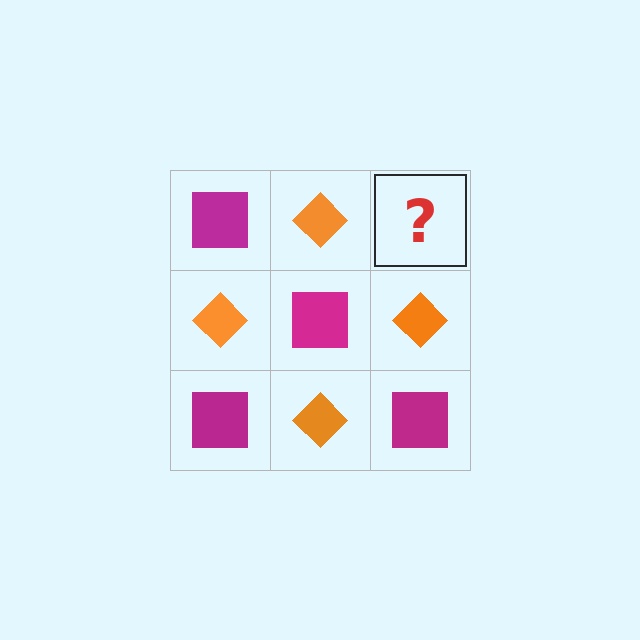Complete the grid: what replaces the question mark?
The question mark should be replaced with a magenta square.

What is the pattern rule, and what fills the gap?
The rule is that it alternates magenta square and orange diamond in a checkerboard pattern. The gap should be filled with a magenta square.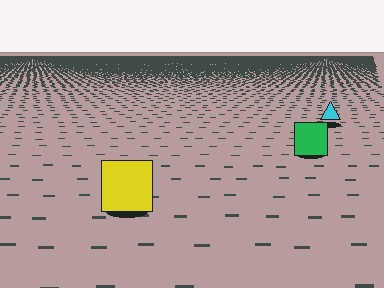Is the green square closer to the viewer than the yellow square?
No. The yellow square is closer — you can tell from the texture gradient: the ground texture is coarser near it.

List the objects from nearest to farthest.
From nearest to farthest: the yellow square, the green square, the cyan triangle.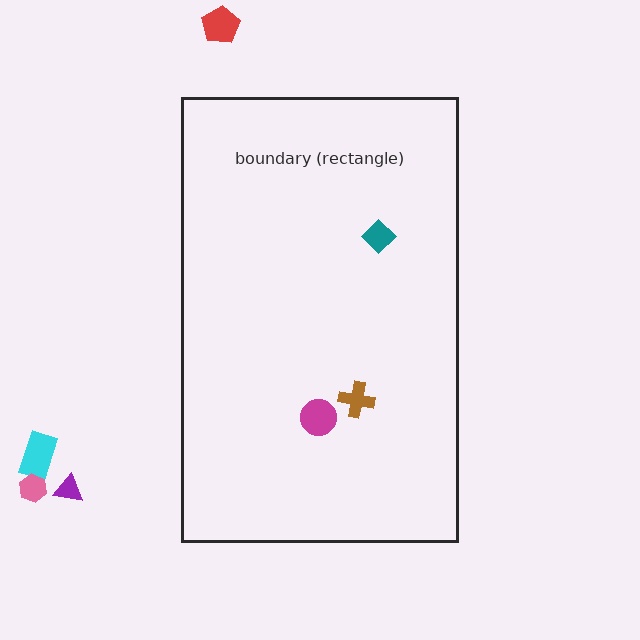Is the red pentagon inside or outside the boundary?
Outside.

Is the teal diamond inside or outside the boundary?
Inside.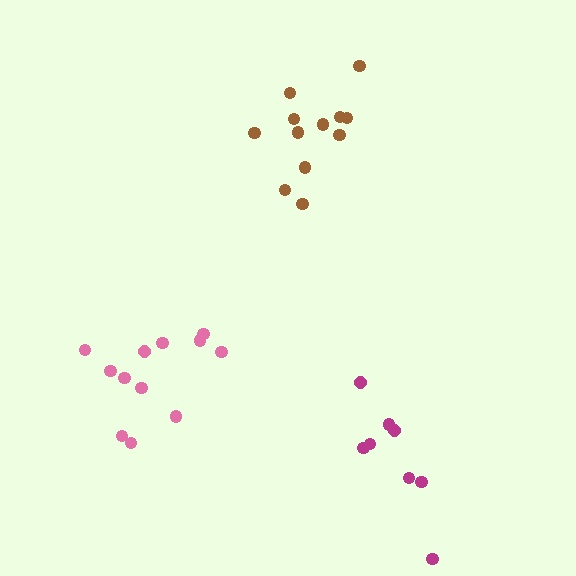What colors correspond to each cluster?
The clusters are colored: magenta, brown, pink.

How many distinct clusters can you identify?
There are 3 distinct clusters.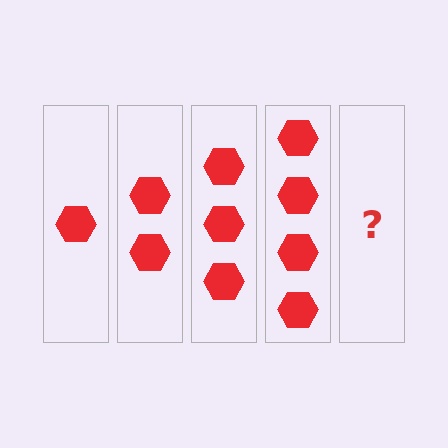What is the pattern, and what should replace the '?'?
The pattern is that each step adds one more hexagon. The '?' should be 5 hexagons.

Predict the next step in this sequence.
The next step is 5 hexagons.